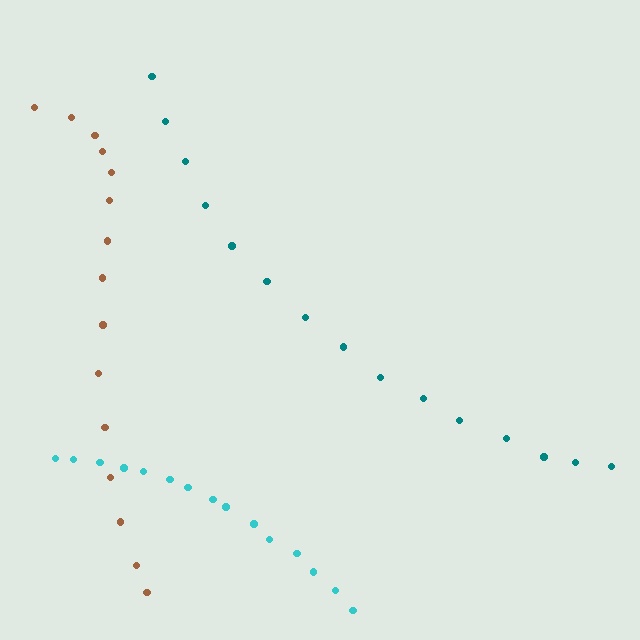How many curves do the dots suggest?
There are 3 distinct paths.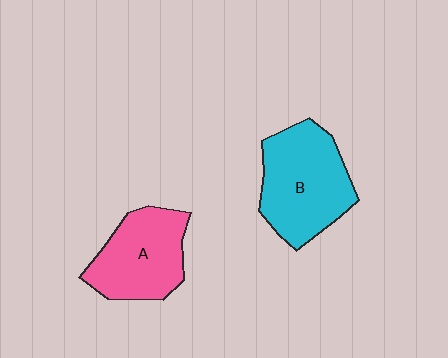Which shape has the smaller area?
Shape A (pink).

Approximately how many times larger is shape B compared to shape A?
Approximately 1.2 times.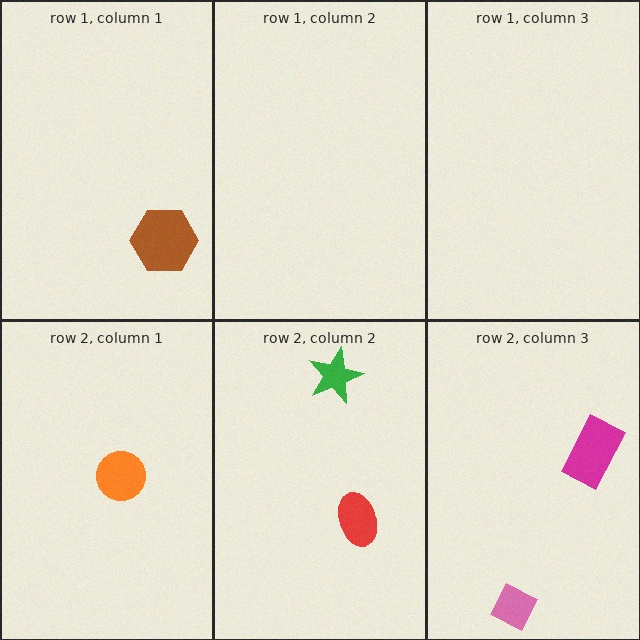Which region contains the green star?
The row 2, column 2 region.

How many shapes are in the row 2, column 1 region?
1.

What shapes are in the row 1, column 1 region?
The brown hexagon.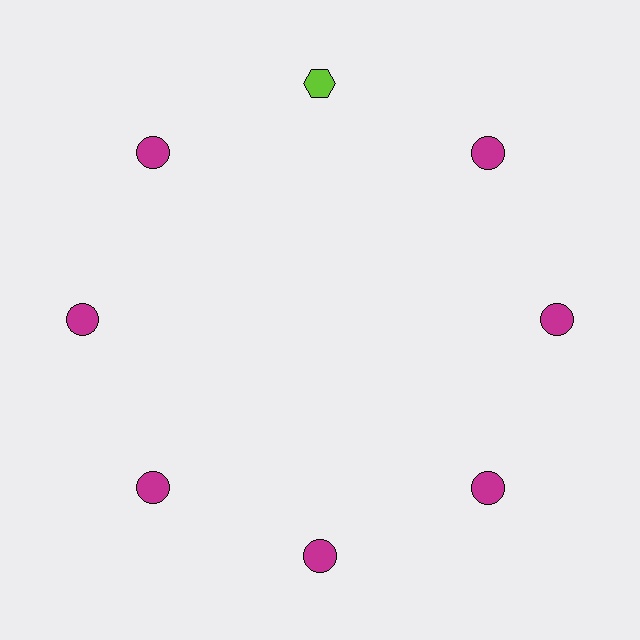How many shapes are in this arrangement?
There are 8 shapes arranged in a ring pattern.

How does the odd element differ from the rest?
It differs in both color (lime instead of magenta) and shape (hexagon instead of circle).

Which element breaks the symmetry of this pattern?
The lime hexagon at roughly the 12 o'clock position breaks the symmetry. All other shapes are magenta circles.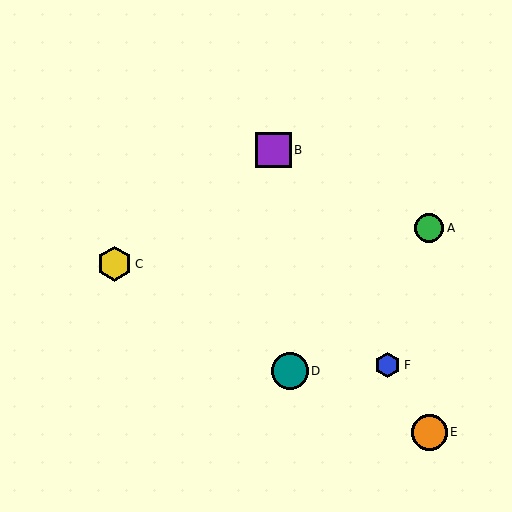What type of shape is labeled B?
Shape B is a purple square.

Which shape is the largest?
The teal circle (labeled D) is the largest.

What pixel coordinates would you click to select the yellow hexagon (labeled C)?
Click at (115, 264) to select the yellow hexagon C.